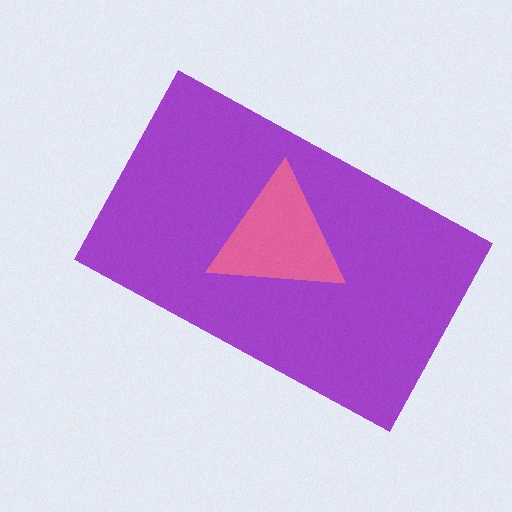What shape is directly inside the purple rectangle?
The pink triangle.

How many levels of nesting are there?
2.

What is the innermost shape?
The pink triangle.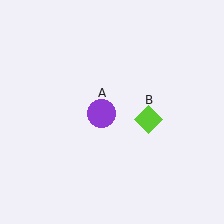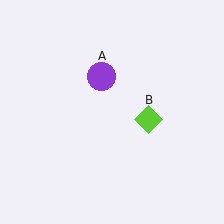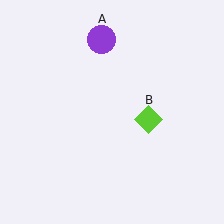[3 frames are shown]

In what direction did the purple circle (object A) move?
The purple circle (object A) moved up.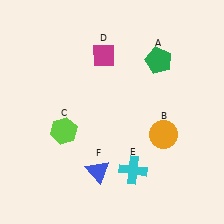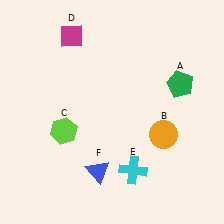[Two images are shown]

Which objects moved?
The objects that moved are: the green pentagon (A), the magenta diamond (D).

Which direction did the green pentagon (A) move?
The green pentagon (A) moved down.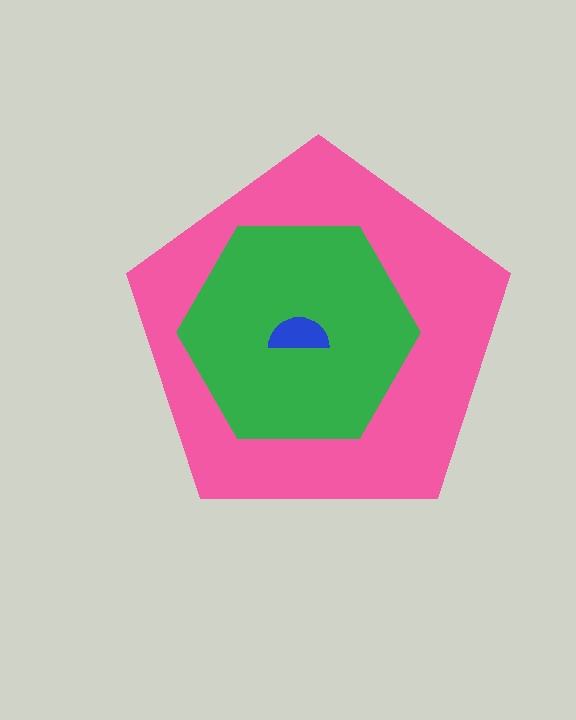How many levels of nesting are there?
3.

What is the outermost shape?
The pink pentagon.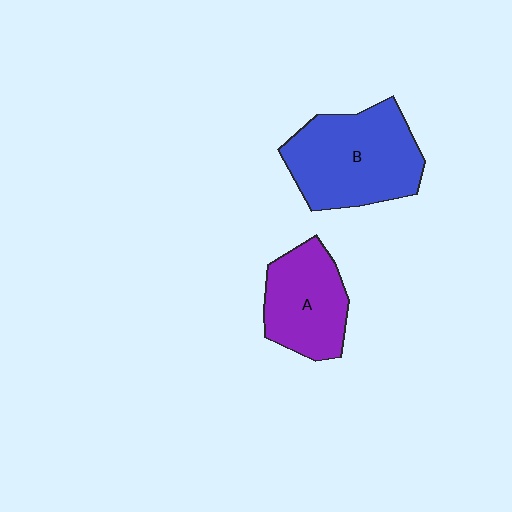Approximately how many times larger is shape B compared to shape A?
Approximately 1.4 times.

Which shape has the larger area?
Shape B (blue).